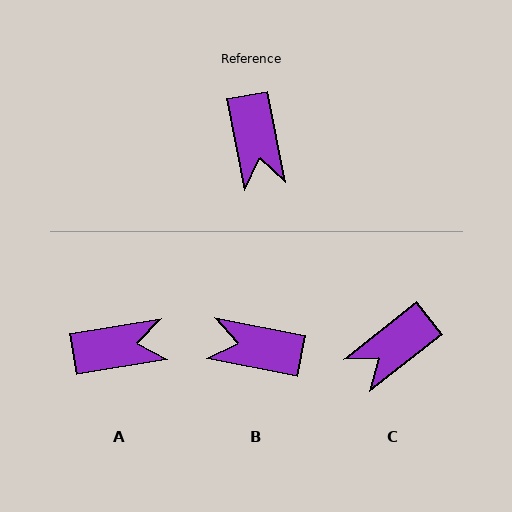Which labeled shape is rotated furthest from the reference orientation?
B, about 112 degrees away.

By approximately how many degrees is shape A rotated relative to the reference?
Approximately 89 degrees counter-clockwise.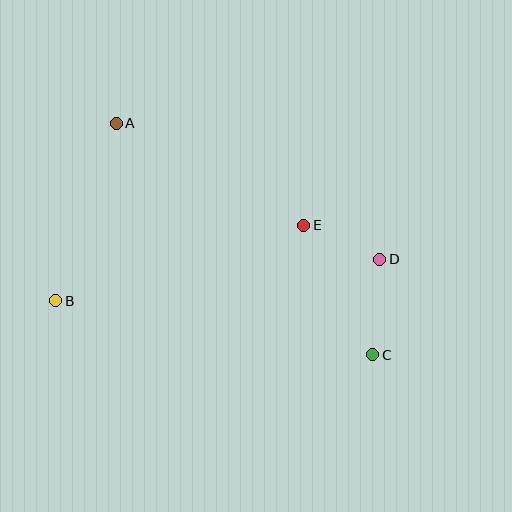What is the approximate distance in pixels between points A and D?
The distance between A and D is approximately 297 pixels.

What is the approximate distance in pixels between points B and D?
The distance between B and D is approximately 327 pixels.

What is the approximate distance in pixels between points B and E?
The distance between B and E is approximately 259 pixels.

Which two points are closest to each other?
Points D and E are closest to each other.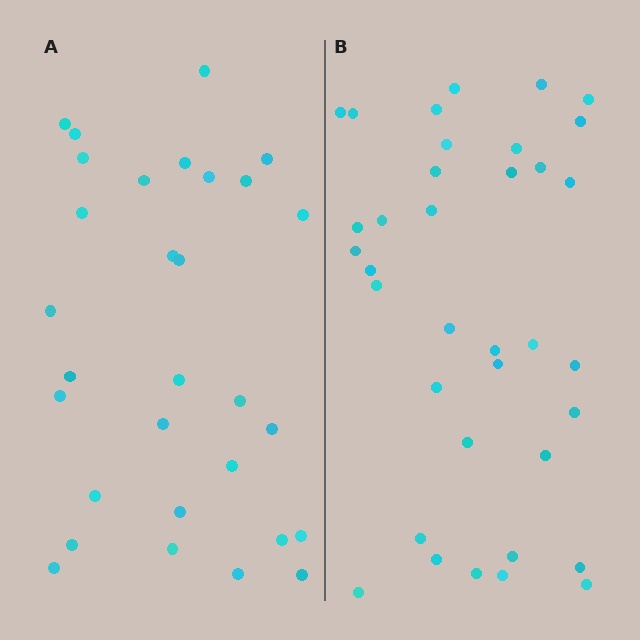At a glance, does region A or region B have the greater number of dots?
Region B (the right region) has more dots.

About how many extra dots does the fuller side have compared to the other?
Region B has about 6 more dots than region A.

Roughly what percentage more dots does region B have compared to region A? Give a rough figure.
About 20% more.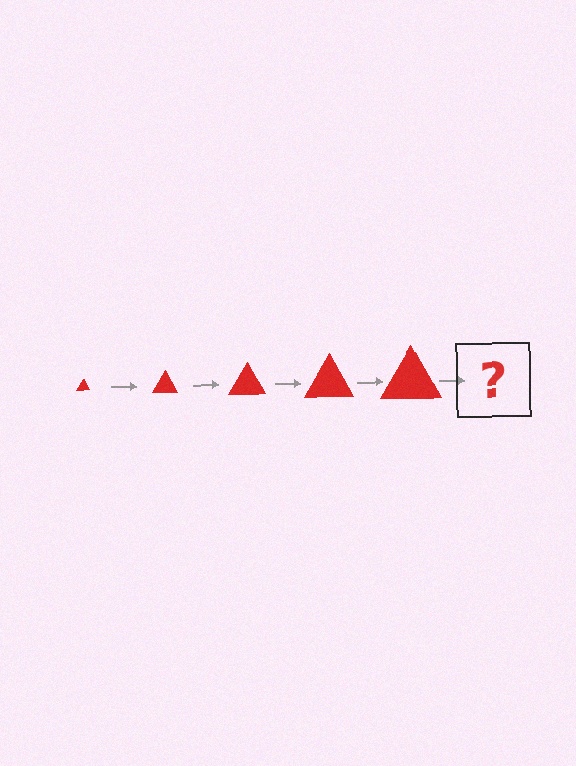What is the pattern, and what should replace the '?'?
The pattern is that the triangle gets progressively larger each step. The '?' should be a red triangle, larger than the previous one.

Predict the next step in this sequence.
The next step is a red triangle, larger than the previous one.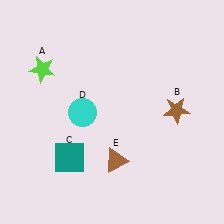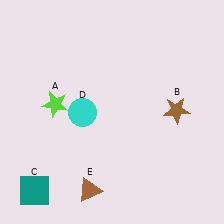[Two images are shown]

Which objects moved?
The objects that moved are: the lime star (A), the teal square (C), the brown triangle (E).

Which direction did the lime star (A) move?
The lime star (A) moved down.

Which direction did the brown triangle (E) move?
The brown triangle (E) moved down.